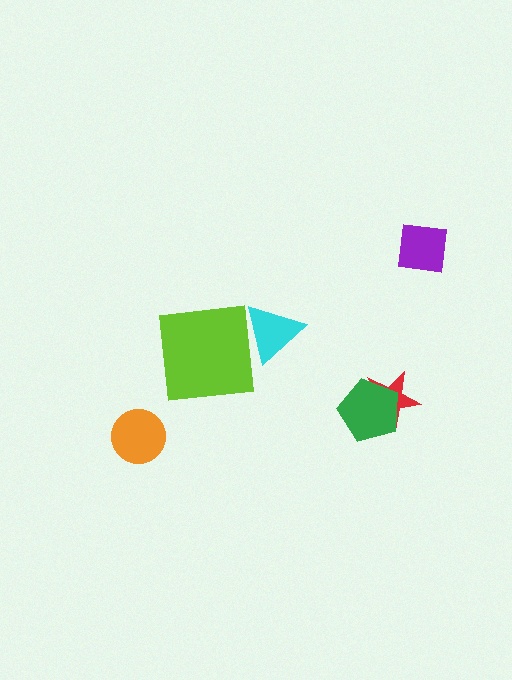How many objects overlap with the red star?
1 object overlaps with the red star.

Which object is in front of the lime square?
The cyan triangle is in front of the lime square.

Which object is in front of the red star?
The green pentagon is in front of the red star.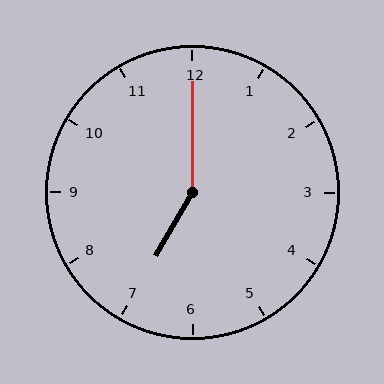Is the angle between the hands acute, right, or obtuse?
It is obtuse.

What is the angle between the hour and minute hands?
Approximately 150 degrees.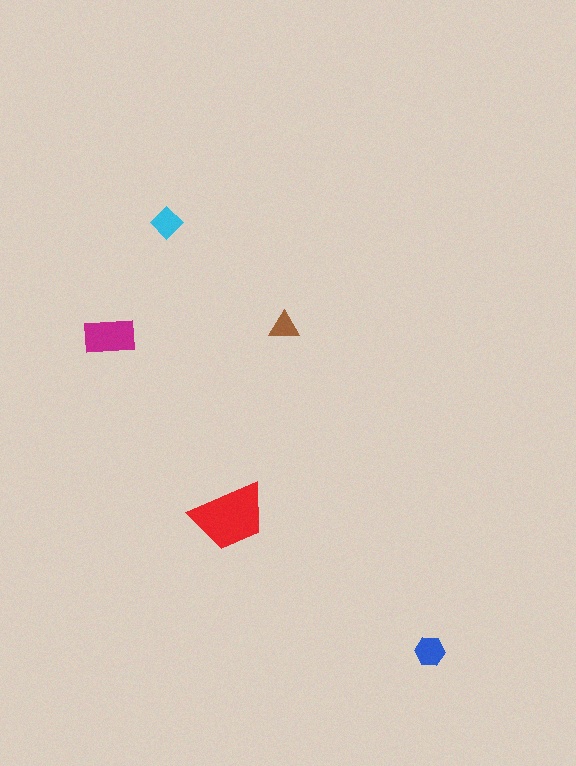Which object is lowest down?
The blue hexagon is bottommost.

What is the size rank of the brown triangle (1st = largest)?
5th.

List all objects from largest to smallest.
The red trapezoid, the magenta rectangle, the blue hexagon, the cyan diamond, the brown triangle.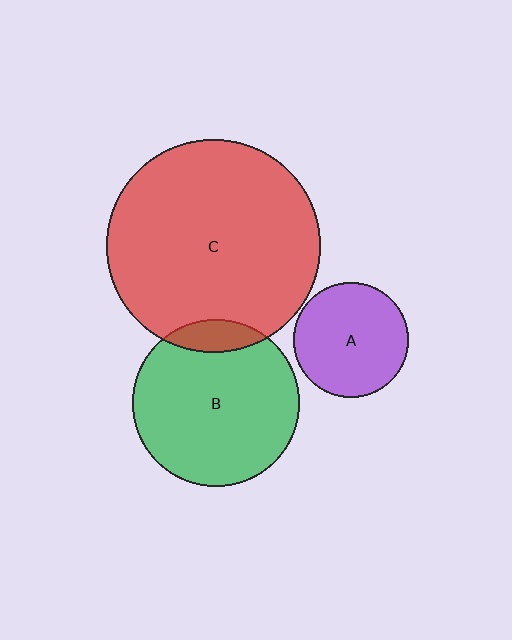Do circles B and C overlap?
Yes.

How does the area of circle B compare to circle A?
Approximately 2.1 times.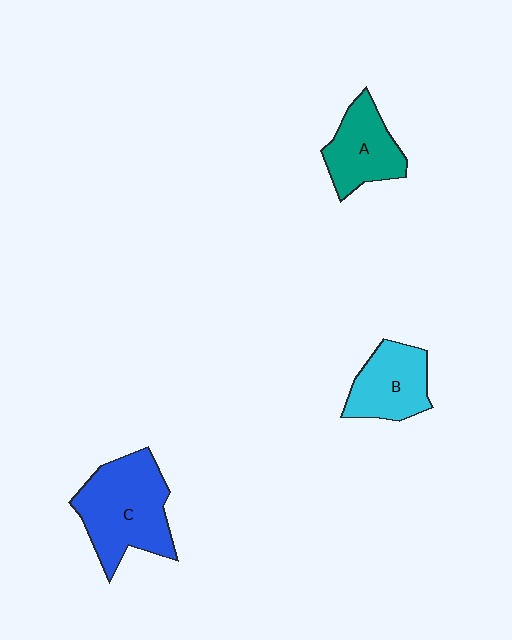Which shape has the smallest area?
Shape A (teal).